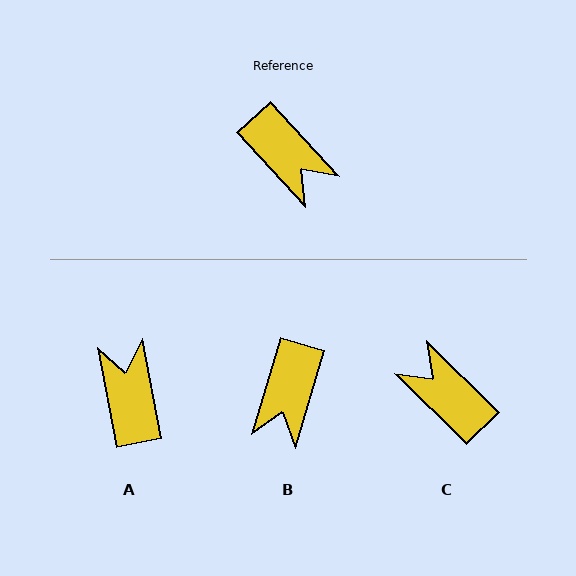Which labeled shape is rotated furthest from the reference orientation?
C, about 177 degrees away.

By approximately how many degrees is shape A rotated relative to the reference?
Approximately 148 degrees counter-clockwise.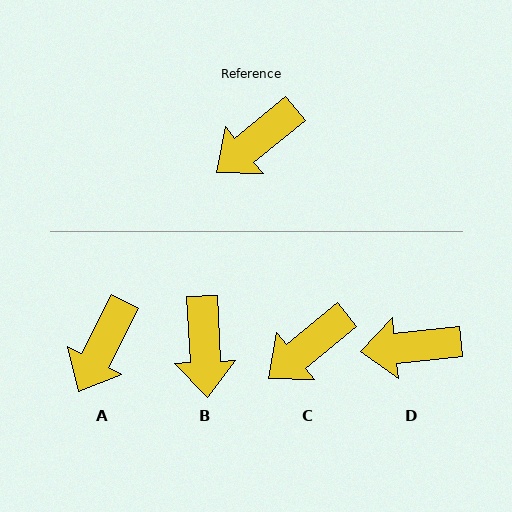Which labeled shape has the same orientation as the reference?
C.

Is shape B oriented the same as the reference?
No, it is off by about 54 degrees.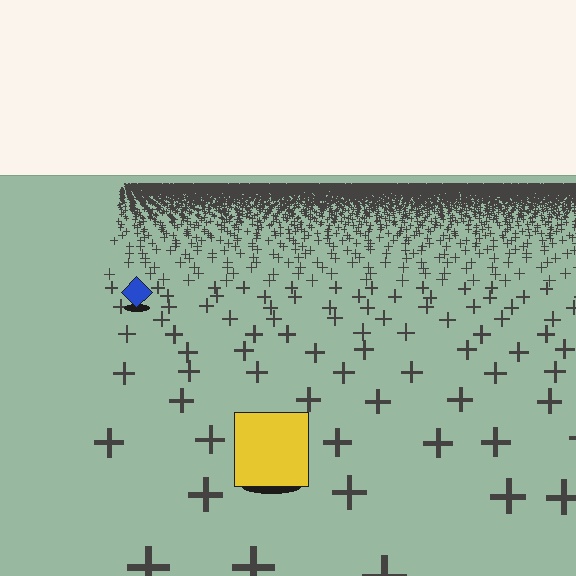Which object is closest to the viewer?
The yellow square is closest. The texture marks near it are larger and more spread out.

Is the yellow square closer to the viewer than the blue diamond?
Yes. The yellow square is closer — you can tell from the texture gradient: the ground texture is coarser near it.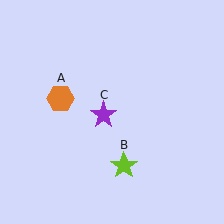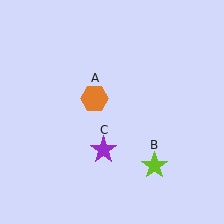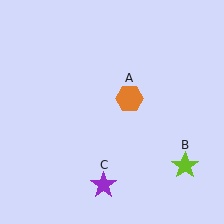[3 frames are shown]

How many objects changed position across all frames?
3 objects changed position: orange hexagon (object A), lime star (object B), purple star (object C).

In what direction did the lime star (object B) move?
The lime star (object B) moved right.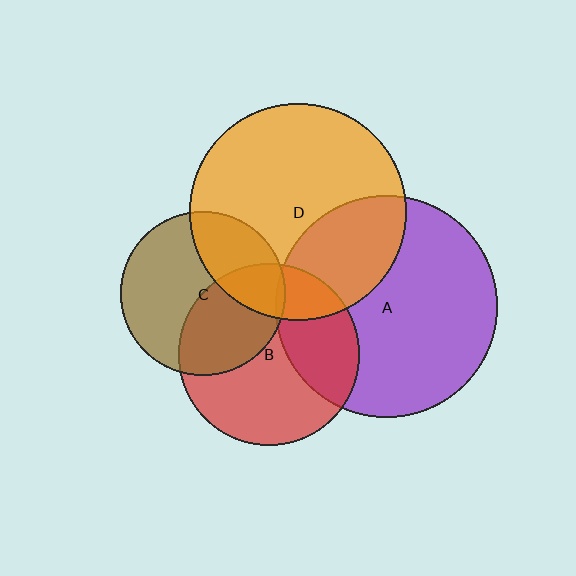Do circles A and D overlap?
Yes.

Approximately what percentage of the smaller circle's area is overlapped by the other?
Approximately 30%.